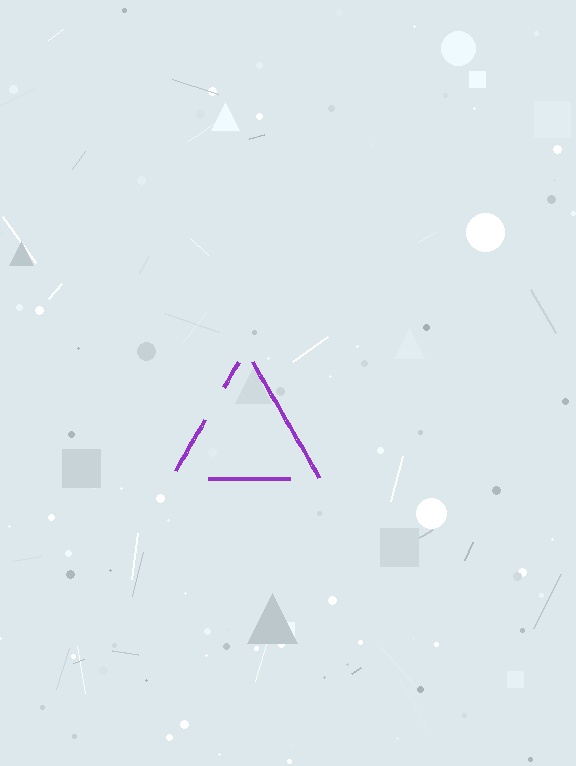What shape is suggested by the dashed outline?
The dashed outline suggests a triangle.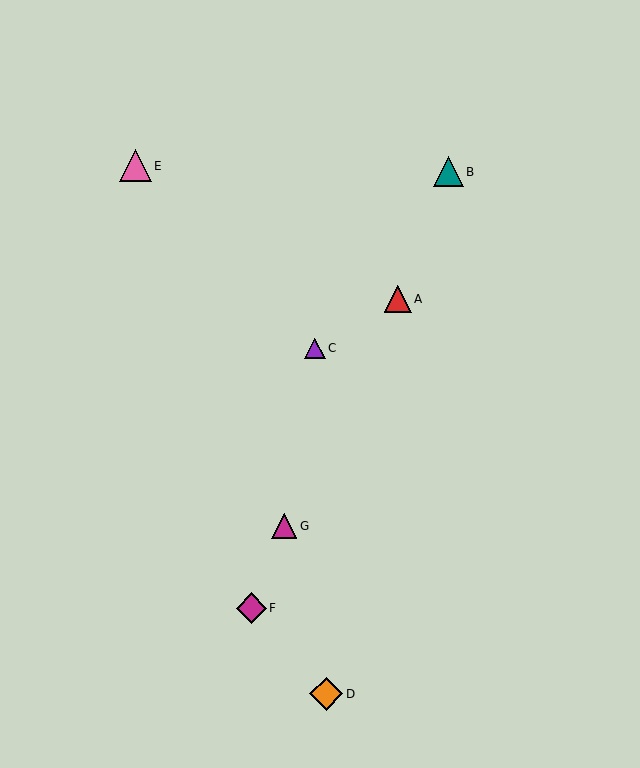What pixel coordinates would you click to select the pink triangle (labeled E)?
Click at (135, 166) to select the pink triangle E.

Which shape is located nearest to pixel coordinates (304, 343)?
The purple triangle (labeled C) at (315, 348) is nearest to that location.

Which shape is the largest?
The orange diamond (labeled D) is the largest.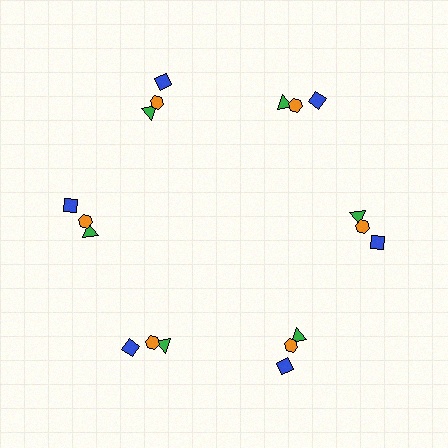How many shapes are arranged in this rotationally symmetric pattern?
There are 18 shapes, arranged in 6 groups of 3.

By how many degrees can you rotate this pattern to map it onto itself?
The pattern maps onto itself every 60 degrees of rotation.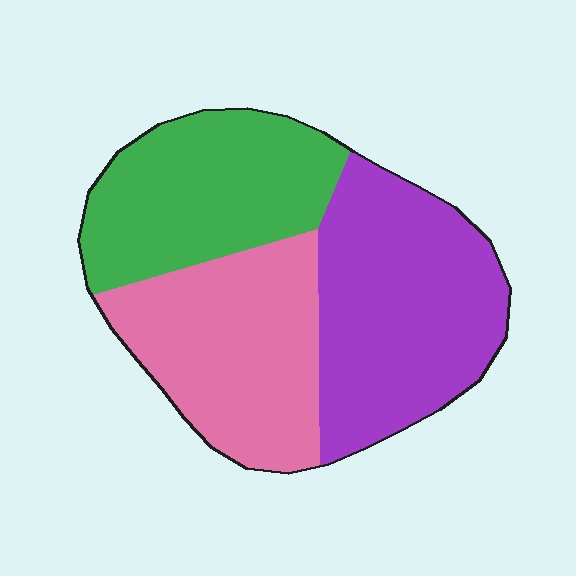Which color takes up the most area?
Purple, at roughly 40%.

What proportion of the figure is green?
Green takes up about one third (1/3) of the figure.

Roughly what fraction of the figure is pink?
Pink covers 32% of the figure.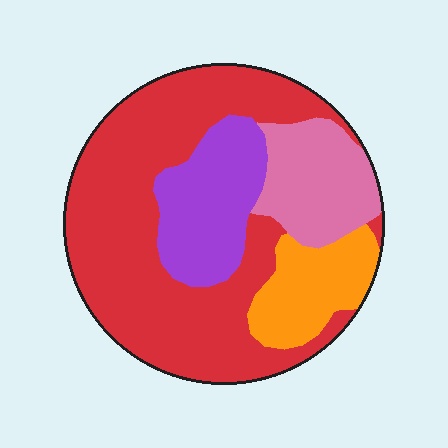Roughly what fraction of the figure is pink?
Pink takes up about one sixth (1/6) of the figure.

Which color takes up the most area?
Red, at roughly 55%.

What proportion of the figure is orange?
Orange takes up less than a sixth of the figure.